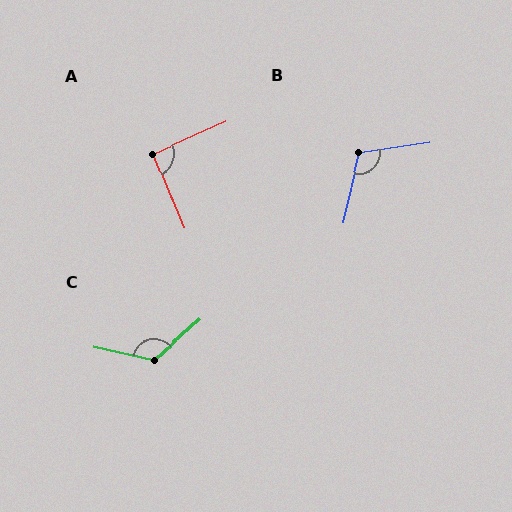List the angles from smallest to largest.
A (92°), B (112°), C (126°).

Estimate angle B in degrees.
Approximately 112 degrees.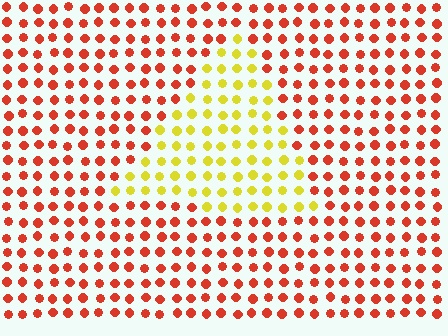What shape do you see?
I see a triangle.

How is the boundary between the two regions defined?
The boundary is defined purely by a slight shift in hue (about 55 degrees). Spacing, size, and orientation are identical on both sides.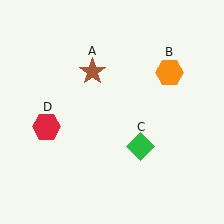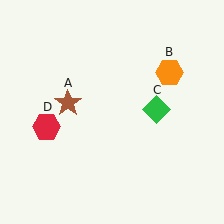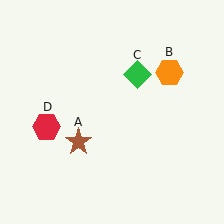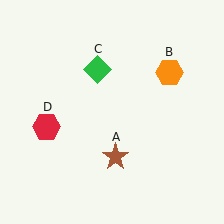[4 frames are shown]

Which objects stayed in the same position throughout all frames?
Orange hexagon (object B) and red hexagon (object D) remained stationary.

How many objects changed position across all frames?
2 objects changed position: brown star (object A), green diamond (object C).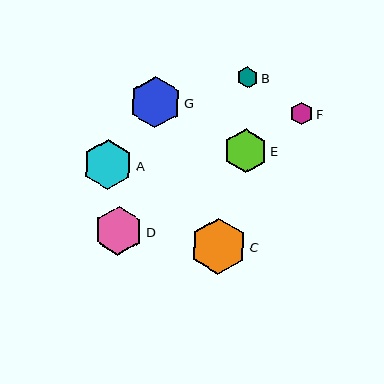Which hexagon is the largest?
Hexagon C is the largest with a size of approximately 57 pixels.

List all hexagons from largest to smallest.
From largest to smallest: C, G, A, D, E, F, B.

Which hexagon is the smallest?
Hexagon B is the smallest with a size of approximately 21 pixels.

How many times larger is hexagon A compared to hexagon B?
Hexagon A is approximately 2.4 times the size of hexagon B.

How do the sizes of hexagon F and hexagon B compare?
Hexagon F and hexagon B are approximately the same size.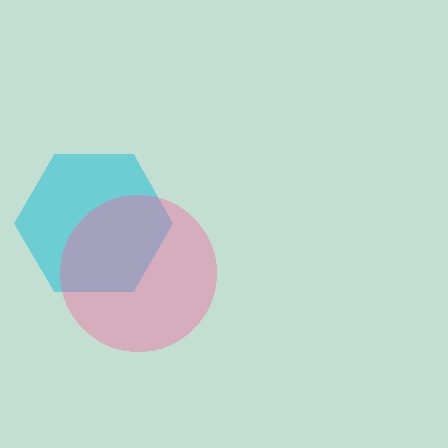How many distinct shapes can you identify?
There are 2 distinct shapes: a cyan hexagon, a pink circle.